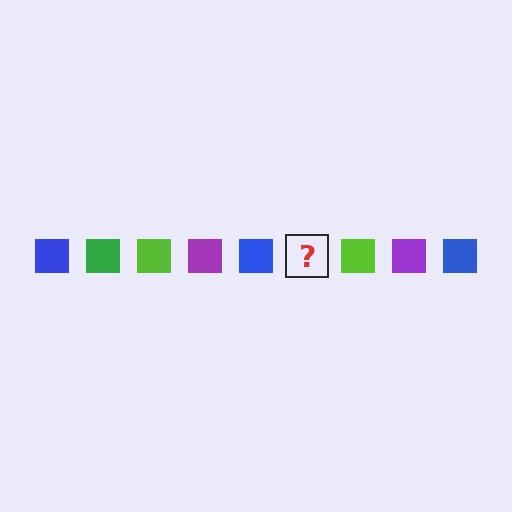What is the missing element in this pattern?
The missing element is a green square.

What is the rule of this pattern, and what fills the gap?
The rule is that the pattern cycles through blue, green, lime, purple squares. The gap should be filled with a green square.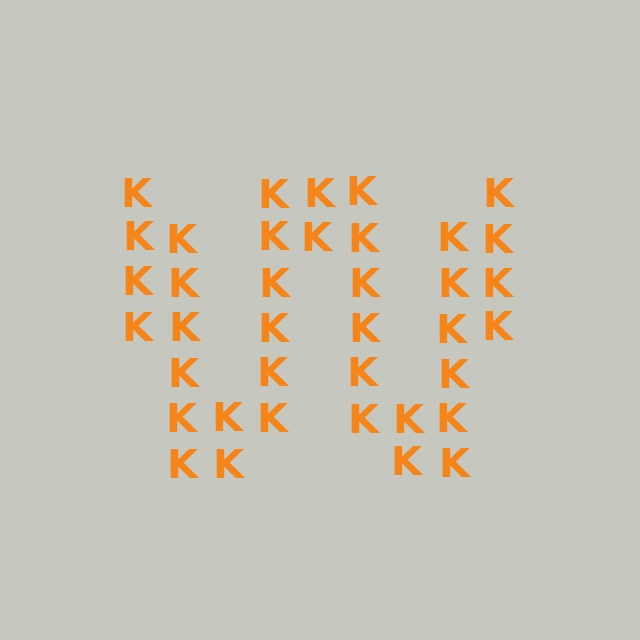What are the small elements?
The small elements are letter K's.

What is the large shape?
The large shape is the letter W.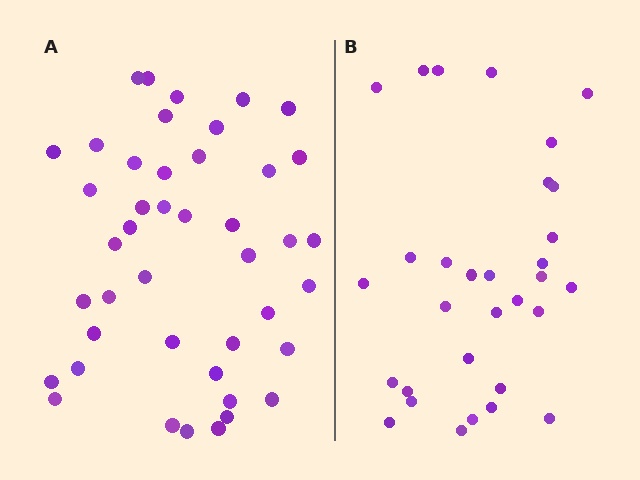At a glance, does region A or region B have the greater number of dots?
Region A (the left region) has more dots.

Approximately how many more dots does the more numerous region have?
Region A has roughly 12 or so more dots than region B.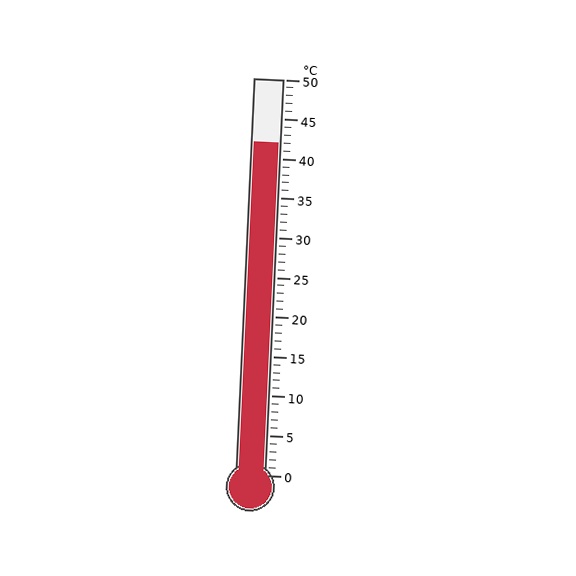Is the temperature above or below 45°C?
The temperature is below 45°C.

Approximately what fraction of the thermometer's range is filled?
The thermometer is filled to approximately 85% of its range.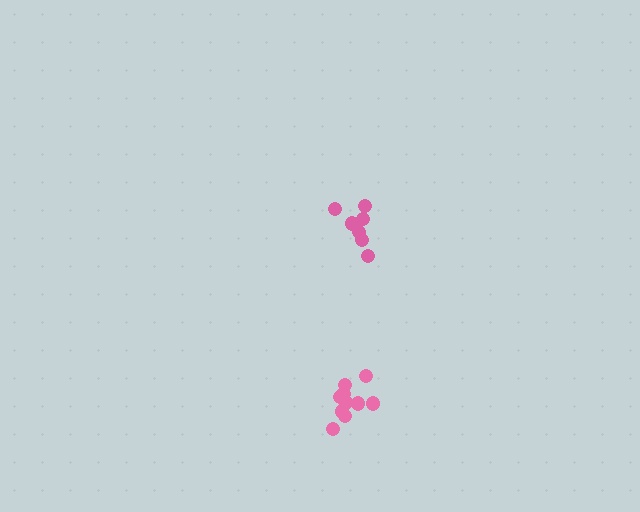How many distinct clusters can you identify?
There are 2 distinct clusters.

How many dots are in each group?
Group 1: 10 dots, Group 2: 7 dots (17 total).